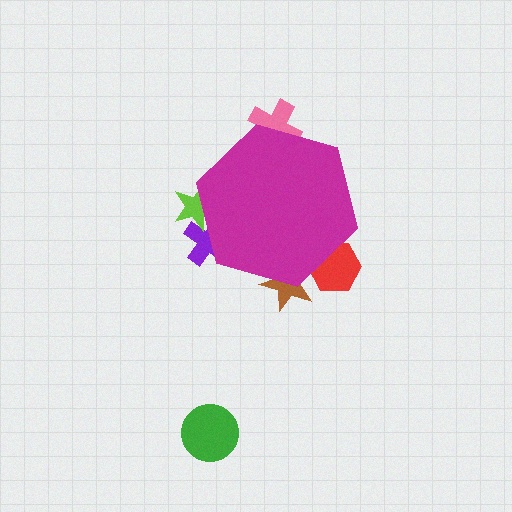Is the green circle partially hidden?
No, the green circle is fully visible.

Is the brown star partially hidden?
Yes, the brown star is partially hidden behind the magenta hexagon.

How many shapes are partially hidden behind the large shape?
5 shapes are partially hidden.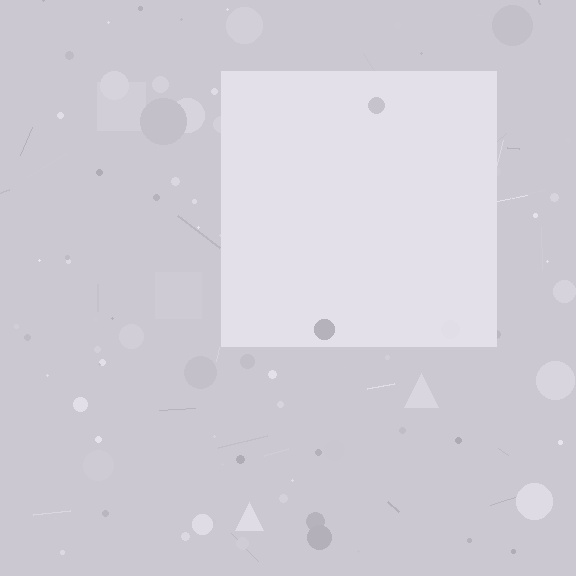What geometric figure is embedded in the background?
A square is embedded in the background.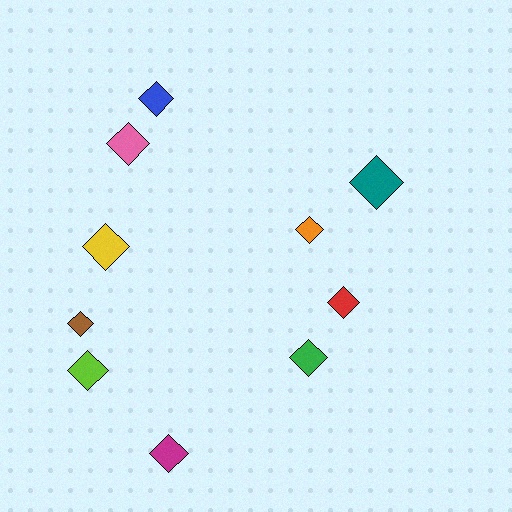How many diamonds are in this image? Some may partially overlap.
There are 10 diamonds.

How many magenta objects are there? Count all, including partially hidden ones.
There is 1 magenta object.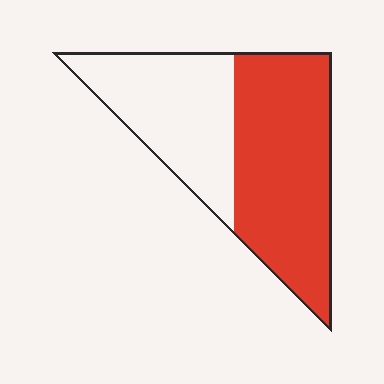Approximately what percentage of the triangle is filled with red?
Approximately 60%.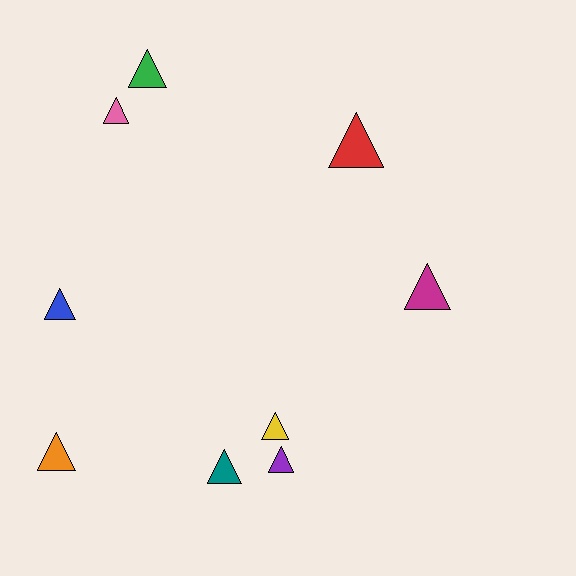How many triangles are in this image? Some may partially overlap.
There are 9 triangles.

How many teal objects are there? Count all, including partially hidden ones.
There is 1 teal object.